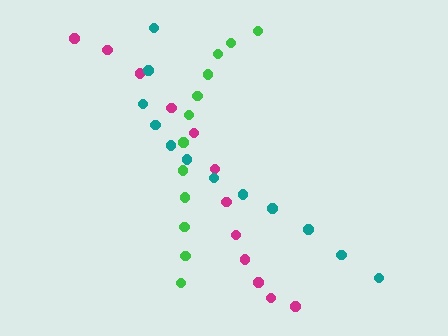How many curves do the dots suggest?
There are 3 distinct paths.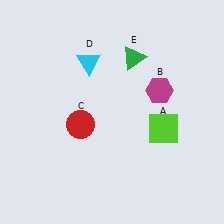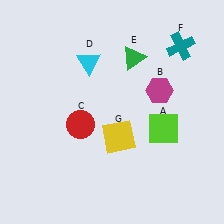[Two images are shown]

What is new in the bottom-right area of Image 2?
A yellow square (G) was added in the bottom-right area of Image 2.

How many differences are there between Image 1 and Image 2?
There are 2 differences between the two images.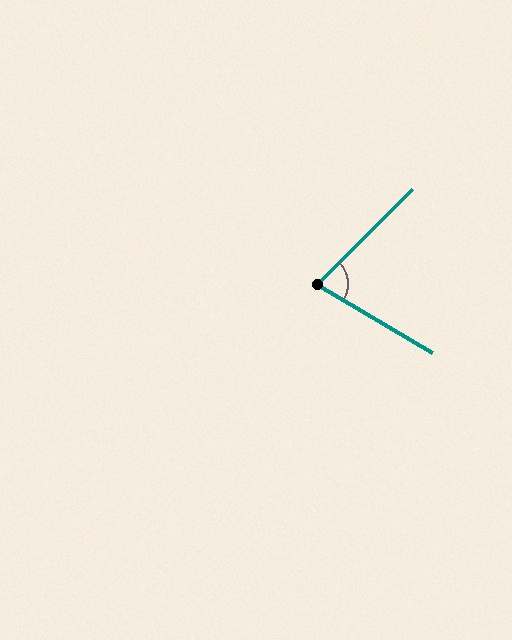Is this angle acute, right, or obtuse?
It is acute.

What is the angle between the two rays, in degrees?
Approximately 75 degrees.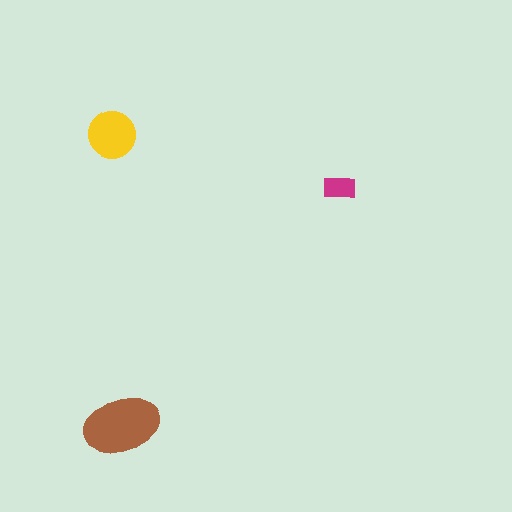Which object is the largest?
The brown ellipse.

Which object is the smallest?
The magenta rectangle.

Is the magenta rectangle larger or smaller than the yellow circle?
Smaller.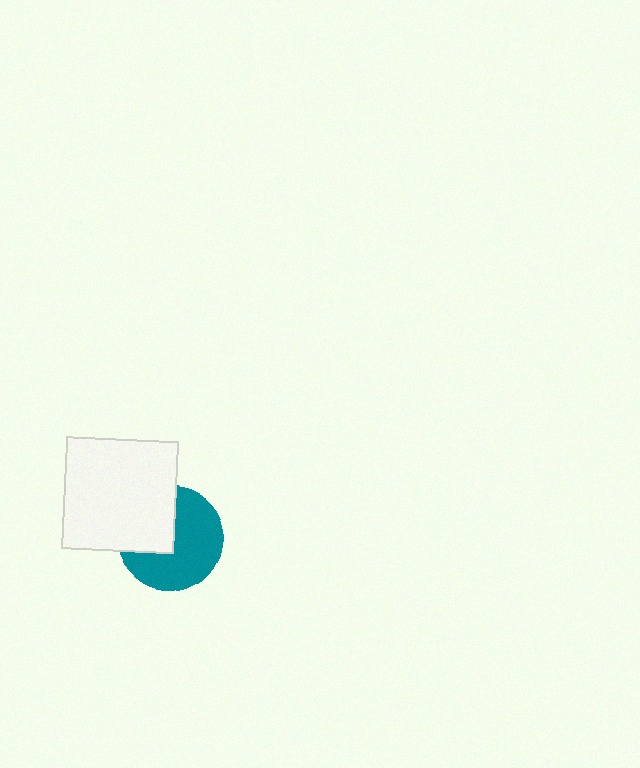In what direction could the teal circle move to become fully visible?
The teal circle could move toward the lower-right. That would shift it out from behind the white square entirely.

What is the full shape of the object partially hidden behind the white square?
The partially hidden object is a teal circle.